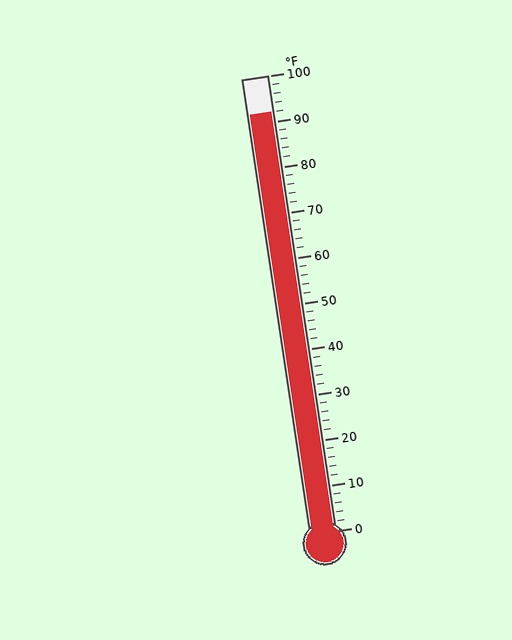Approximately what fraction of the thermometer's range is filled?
The thermometer is filled to approximately 90% of its range.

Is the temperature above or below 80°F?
The temperature is above 80°F.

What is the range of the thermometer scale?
The thermometer scale ranges from 0°F to 100°F.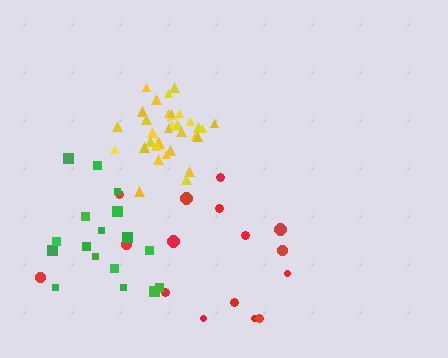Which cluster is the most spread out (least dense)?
Red.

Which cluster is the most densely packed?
Yellow.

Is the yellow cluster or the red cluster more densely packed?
Yellow.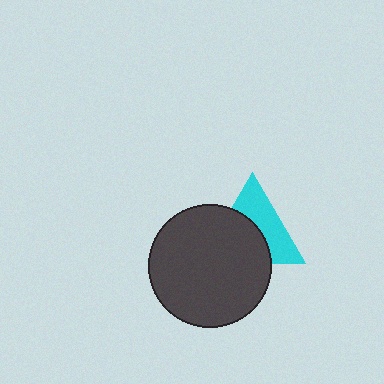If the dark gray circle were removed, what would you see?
You would see the complete cyan triangle.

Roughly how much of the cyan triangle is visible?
About half of it is visible (roughly 49%).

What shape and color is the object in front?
The object in front is a dark gray circle.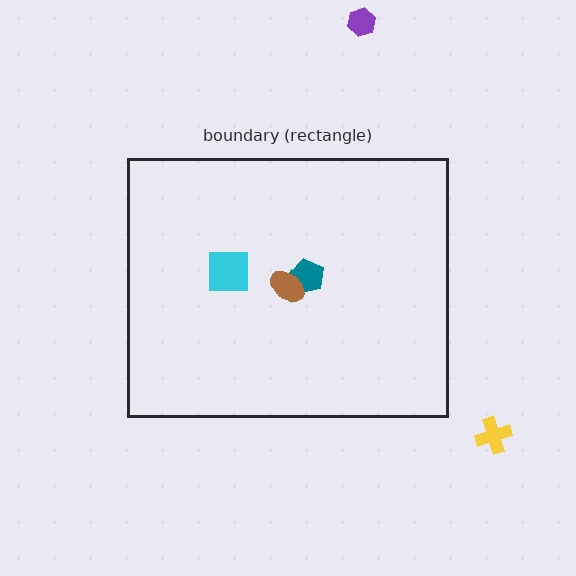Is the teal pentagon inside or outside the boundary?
Inside.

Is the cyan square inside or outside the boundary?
Inside.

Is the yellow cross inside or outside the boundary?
Outside.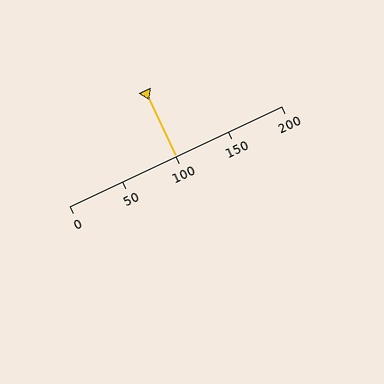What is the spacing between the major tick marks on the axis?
The major ticks are spaced 50 apart.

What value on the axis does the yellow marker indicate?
The marker indicates approximately 100.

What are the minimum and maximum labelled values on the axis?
The axis runs from 0 to 200.